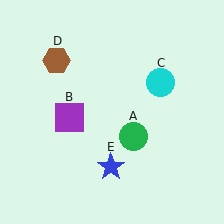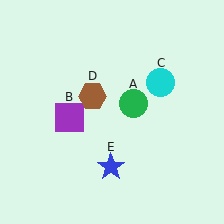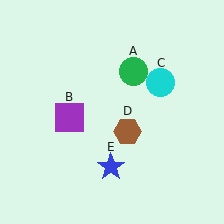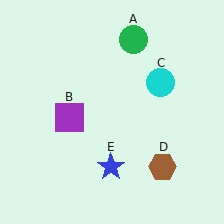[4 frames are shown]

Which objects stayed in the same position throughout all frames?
Purple square (object B) and cyan circle (object C) and blue star (object E) remained stationary.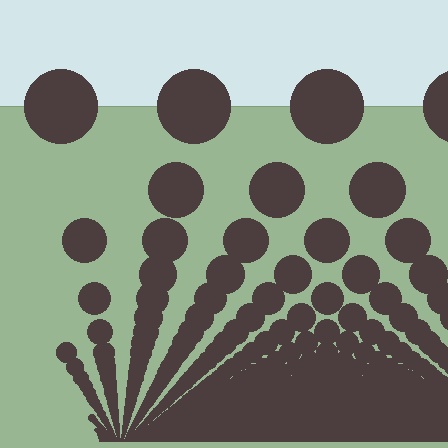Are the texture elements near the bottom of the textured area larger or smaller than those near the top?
Smaller. The gradient is inverted — elements near the bottom are smaller and denser.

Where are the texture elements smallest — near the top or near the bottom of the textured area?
Near the bottom.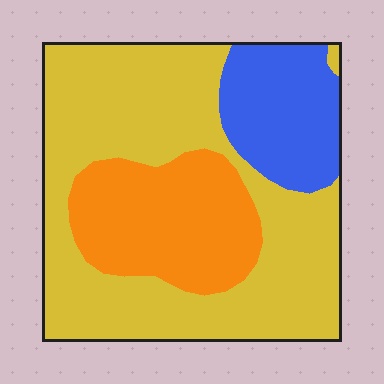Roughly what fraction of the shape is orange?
Orange takes up about one quarter (1/4) of the shape.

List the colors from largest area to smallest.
From largest to smallest: yellow, orange, blue.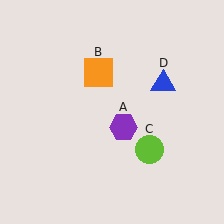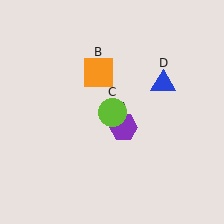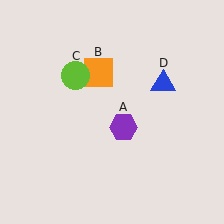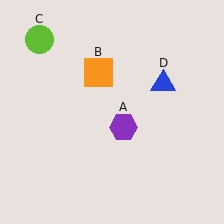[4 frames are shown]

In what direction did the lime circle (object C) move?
The lime circle (object C) moved up and to the left.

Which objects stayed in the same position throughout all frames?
Purple hexagon (object A) and orange square (object B) and blue triangle (object D) remained stationary.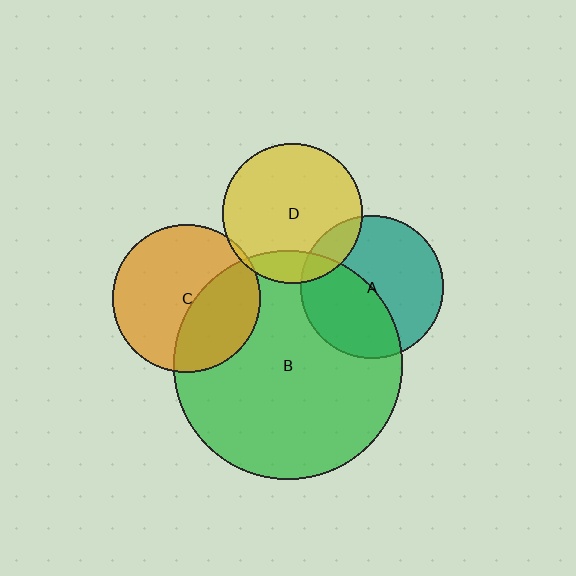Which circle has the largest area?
Circle B (green).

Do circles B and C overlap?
Yes.